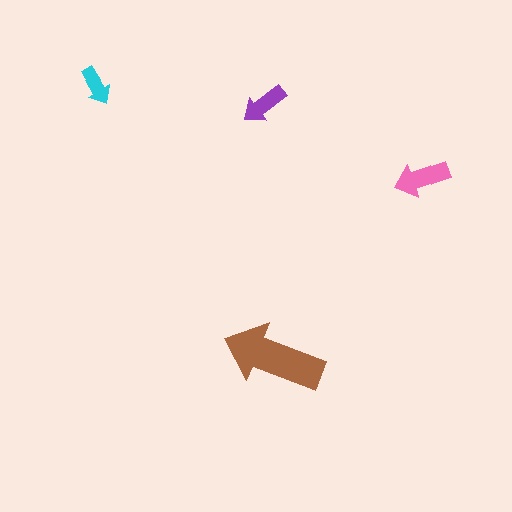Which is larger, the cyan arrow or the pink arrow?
The pink one.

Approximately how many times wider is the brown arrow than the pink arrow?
About 2 times wider.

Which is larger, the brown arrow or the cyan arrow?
The brown one.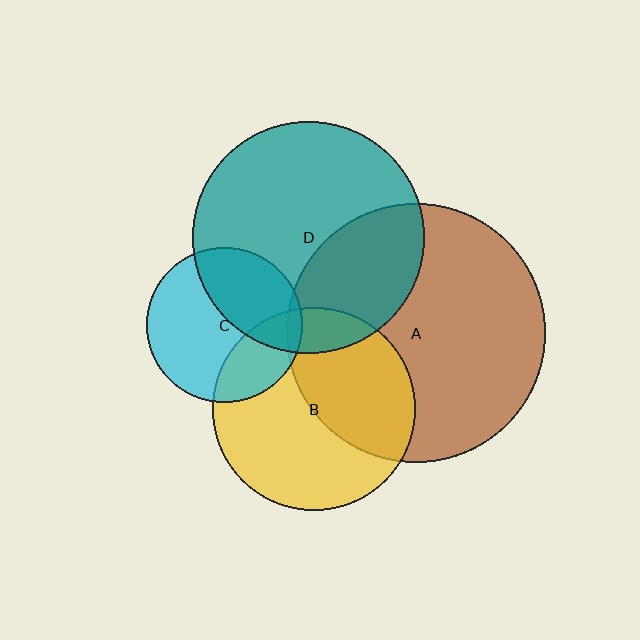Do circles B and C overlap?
Yes.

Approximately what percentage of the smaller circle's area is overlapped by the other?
Approximately 25%.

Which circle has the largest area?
Circle A (brown).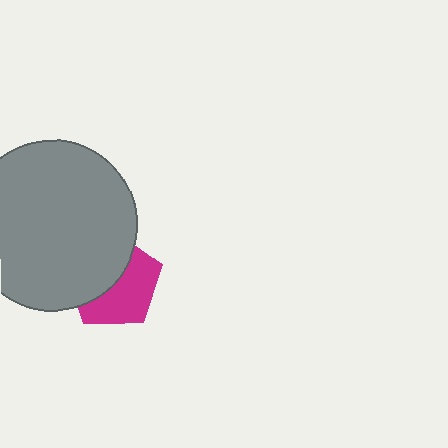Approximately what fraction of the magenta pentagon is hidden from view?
Roughly 48% of the magenta pentagon is hidden behind the gray circle.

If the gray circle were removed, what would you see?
You would see the complete magenta pentagon.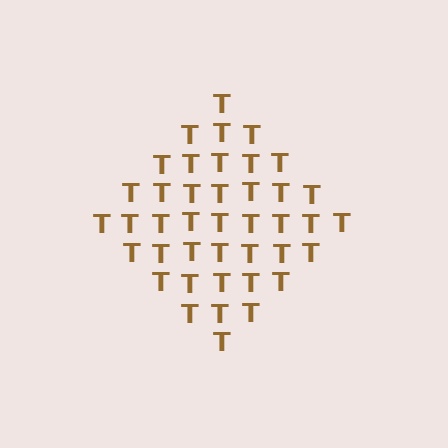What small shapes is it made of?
It is made of small letter T's.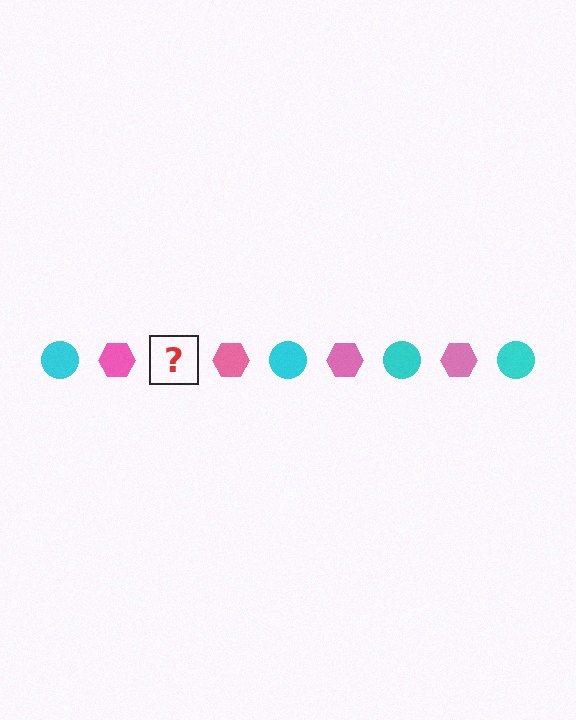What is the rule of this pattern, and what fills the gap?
The rule is that the pattern alternates between cyan circle and pink hexagon. The gap should be filled with a cyan circle.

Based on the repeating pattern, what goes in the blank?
The blank should be a cyan circle.